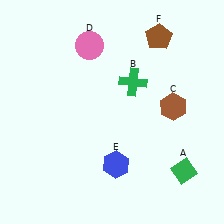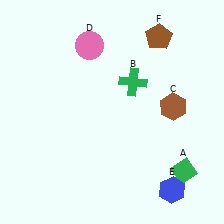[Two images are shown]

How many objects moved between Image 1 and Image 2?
1 object moved between the two images.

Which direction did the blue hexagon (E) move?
The blue hexagon (E) moved right.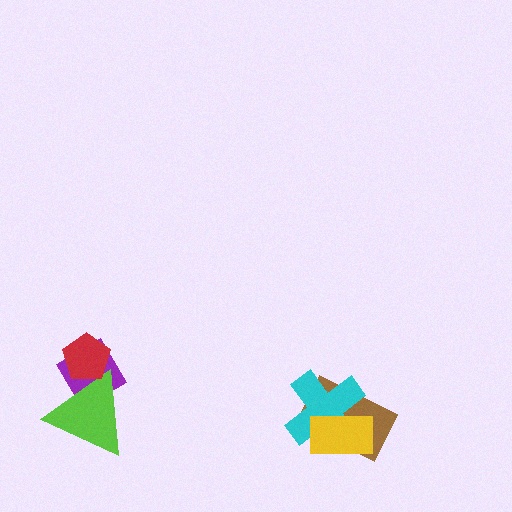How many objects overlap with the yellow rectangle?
2 objects overlap with the yellow rectangle.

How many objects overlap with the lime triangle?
2 objects overlap with the lime triangle.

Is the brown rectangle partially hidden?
Yes, it is partially covered by another shape.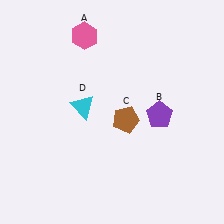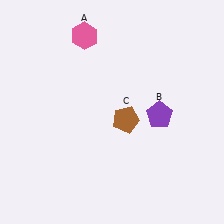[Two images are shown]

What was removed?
The cyan triangle (D) was removed in Image 2.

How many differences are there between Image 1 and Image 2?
There is 1 difference between the two images.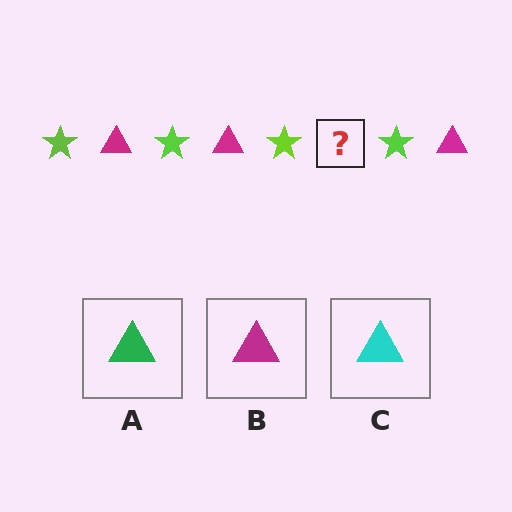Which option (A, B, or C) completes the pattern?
B.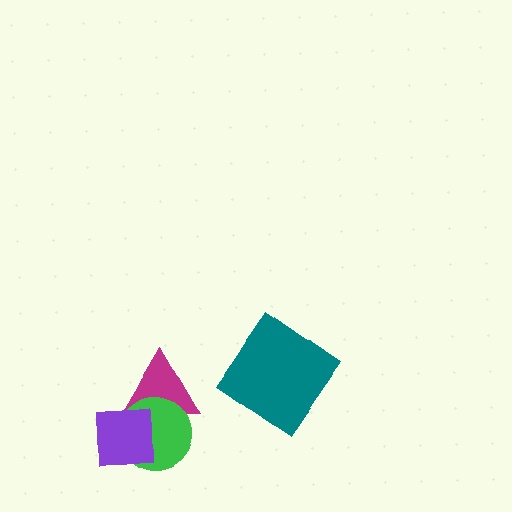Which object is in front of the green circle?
The purple square is in front of the green circle.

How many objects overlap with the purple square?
2 objects overlap with the purple square.